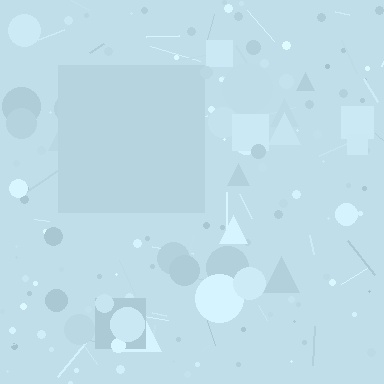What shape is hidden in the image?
A square is hidden in the image.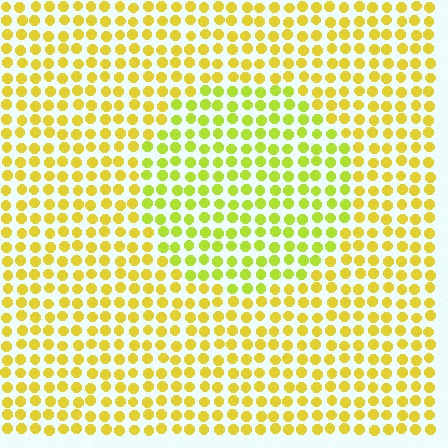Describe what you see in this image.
The image is filled with small yellow elements in a uniform arrangement. A circle-shaped region is visible where the elements are tinted to a slightly different hue, forming a subtle color boundary.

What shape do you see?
I see a circle.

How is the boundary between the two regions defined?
The boundary is defined purely by a slight shift in hue (about 25 degrees). Spacing, size, and orientation are identical on both sides.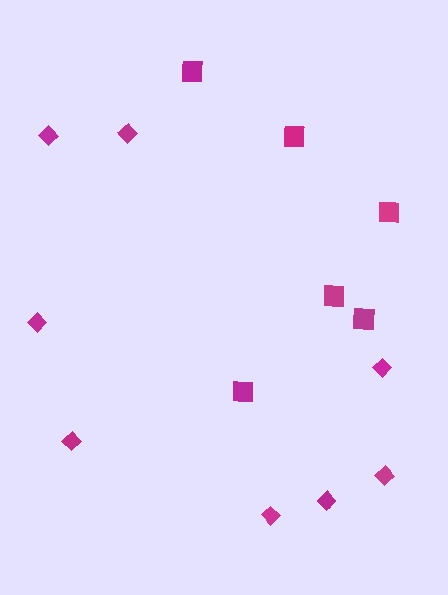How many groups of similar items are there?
There are 2 groups: one group of diamonds (8) and one group of squares (6).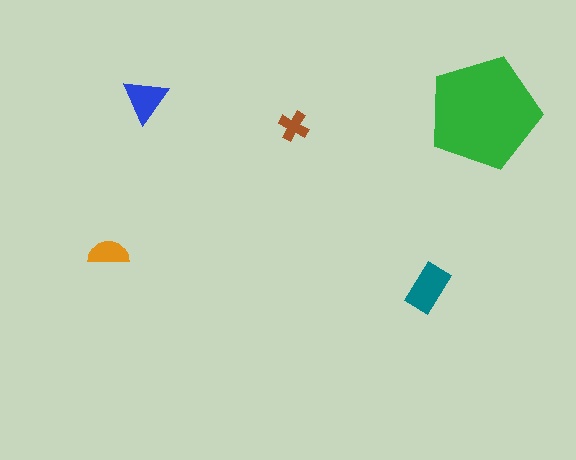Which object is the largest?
The green pentagon.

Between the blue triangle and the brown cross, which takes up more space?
The blue triangle.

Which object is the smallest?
The brown cross.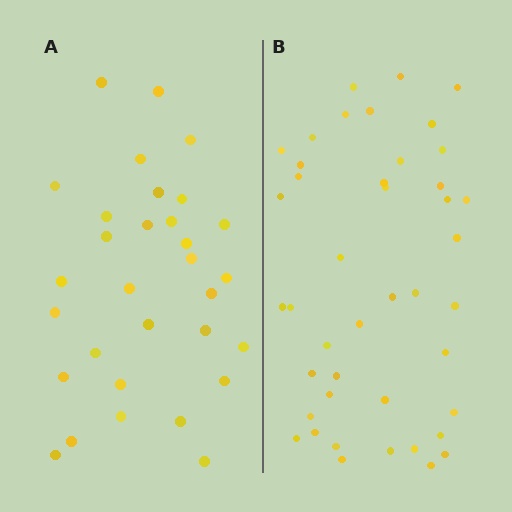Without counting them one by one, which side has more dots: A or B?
Region B (the right region) has more dots.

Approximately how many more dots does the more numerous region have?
Region B has roughly 12 or so more dots than region A.